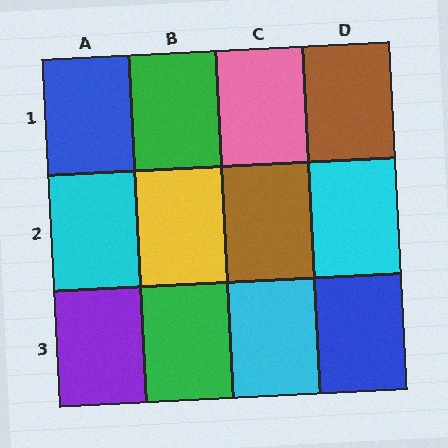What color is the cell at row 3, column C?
Cyan.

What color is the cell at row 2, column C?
Brown.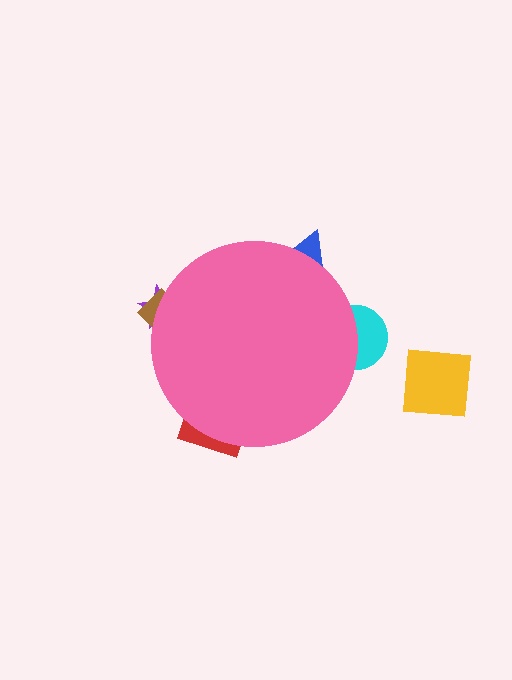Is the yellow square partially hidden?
No, the yellow square is fully visible.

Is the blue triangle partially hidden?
Yes, the blue triangle is partially hidden behind the pink circle.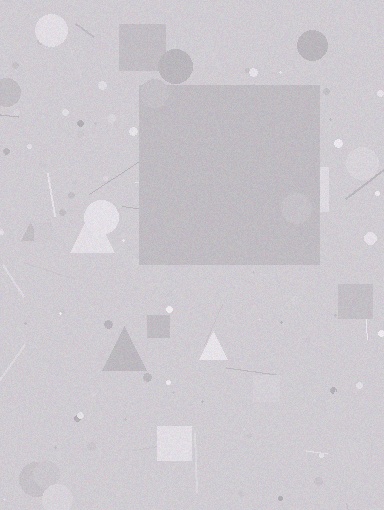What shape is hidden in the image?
A square is hidden in the image.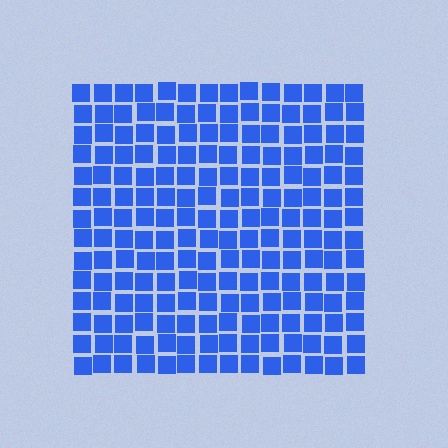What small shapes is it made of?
It is made of small squares.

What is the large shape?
The large shape is a square.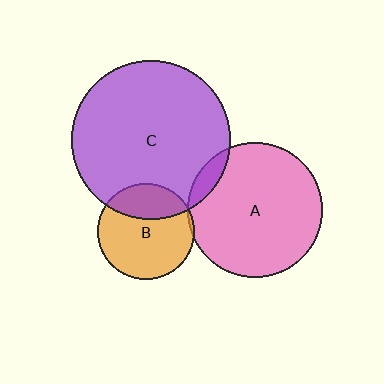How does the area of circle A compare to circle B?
Approximately 1.9 times.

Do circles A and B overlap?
Yes.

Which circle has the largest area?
Circle C (purple).